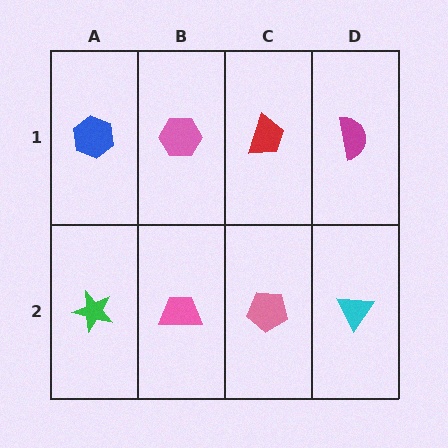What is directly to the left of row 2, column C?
A pink trapezoid.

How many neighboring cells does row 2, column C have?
3.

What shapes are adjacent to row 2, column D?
A magenta semicircle (row 1, column D), a pink pentagon (row 2, column C).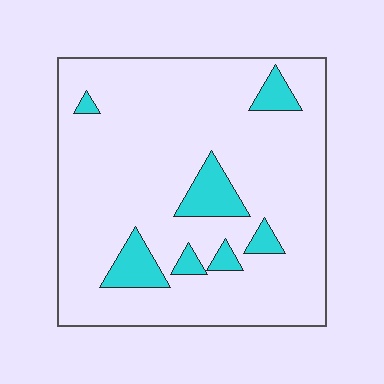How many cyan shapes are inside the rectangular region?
7.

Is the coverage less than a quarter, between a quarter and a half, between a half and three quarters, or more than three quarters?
Less than a quarter.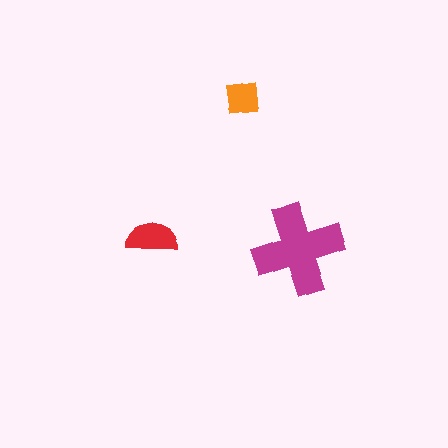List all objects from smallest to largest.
The orange square, the red semicircle, the magenta cross.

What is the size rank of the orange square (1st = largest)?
3rd.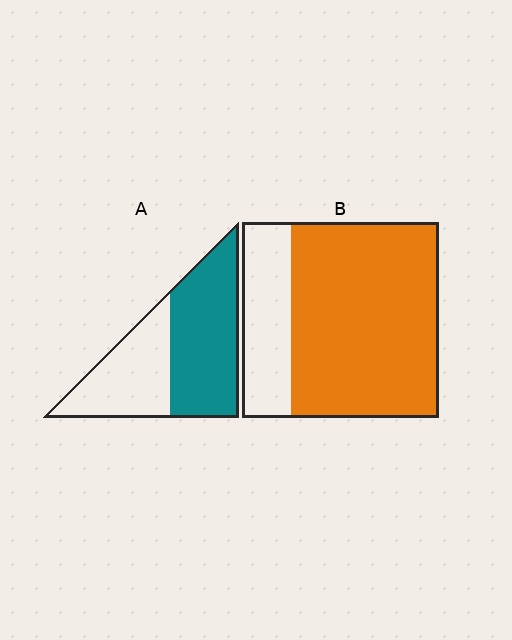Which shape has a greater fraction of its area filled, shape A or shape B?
Shape B.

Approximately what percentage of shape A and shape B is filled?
A is approximately 60% and B is approximately 75%.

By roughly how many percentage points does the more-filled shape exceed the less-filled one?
By roughly 15 percentage points (B over A).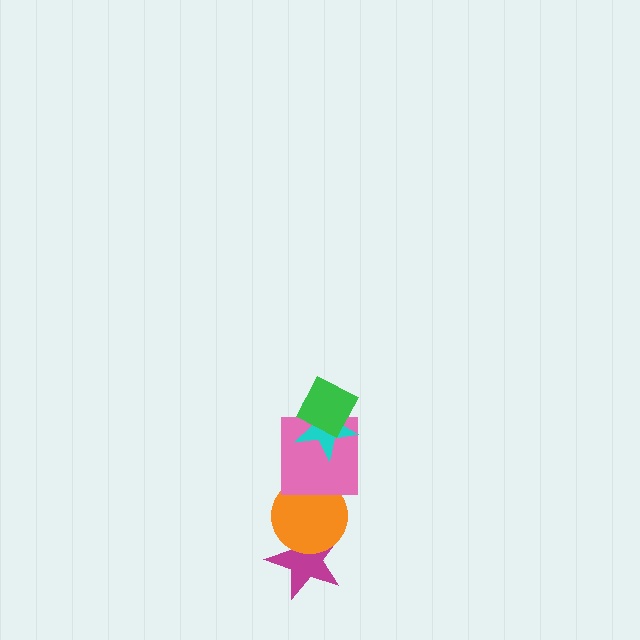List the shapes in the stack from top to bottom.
From top to bottom: the green diamond, the cyan star, the pink square, the orange circle, the magenta star.